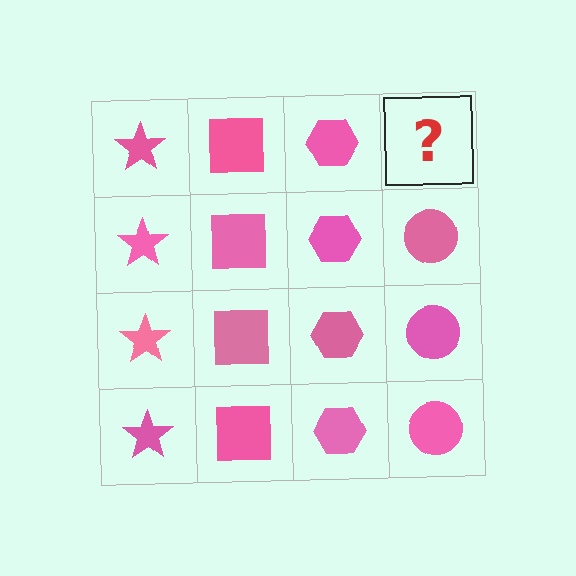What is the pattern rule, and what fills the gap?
The rule is that each column has a consistent shape. The gap should be filled with a pink circle.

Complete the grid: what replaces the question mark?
The question mark should be replaced with a pink circle.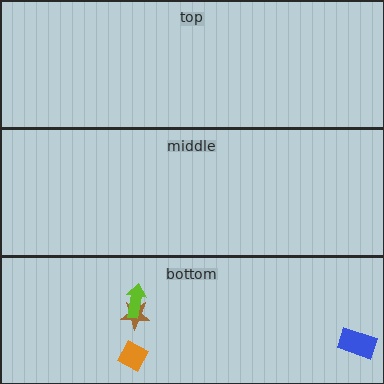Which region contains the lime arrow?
The bottom region.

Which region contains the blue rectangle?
The bottom region.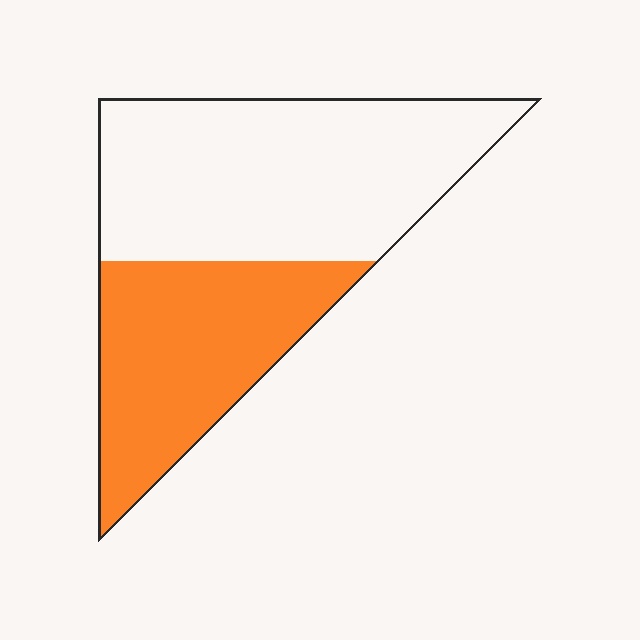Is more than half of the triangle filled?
No.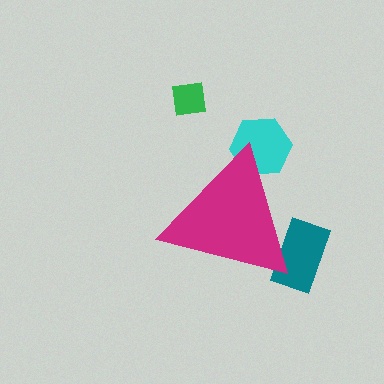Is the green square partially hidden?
No, the green square is fully visible.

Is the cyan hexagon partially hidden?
Yes, the cyan hexagon is partially hidden behind the magenta triangle.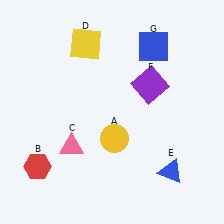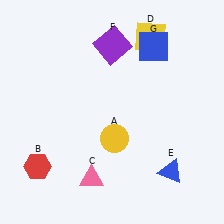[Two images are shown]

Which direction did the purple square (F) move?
The purple square (F) moved up.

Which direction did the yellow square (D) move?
The yellow square (D) moved right.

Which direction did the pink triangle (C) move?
The pink triangle (C) moved down.